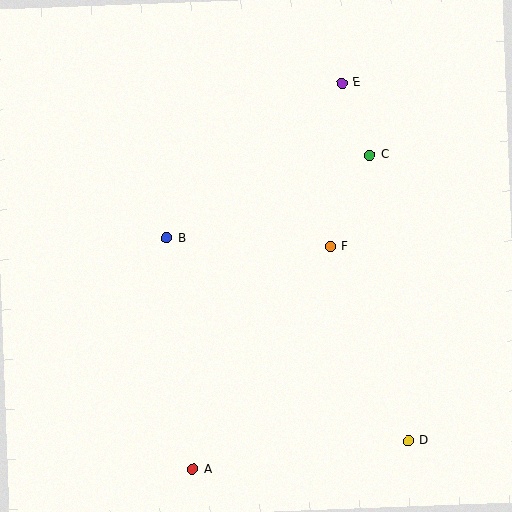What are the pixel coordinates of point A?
Point A is at (193, 469).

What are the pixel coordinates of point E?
Point E is at (342, 83).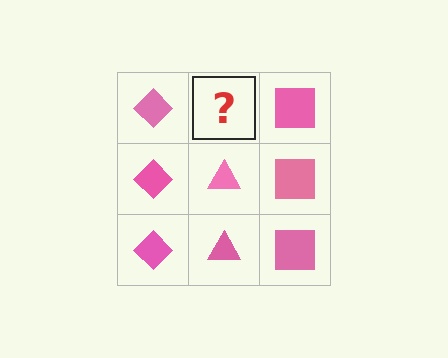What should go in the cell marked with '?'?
The missing cell should contain a pink triangle.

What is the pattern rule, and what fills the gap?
The rule is that each column has a consistent shape. The gap should be filled with a pink triangle.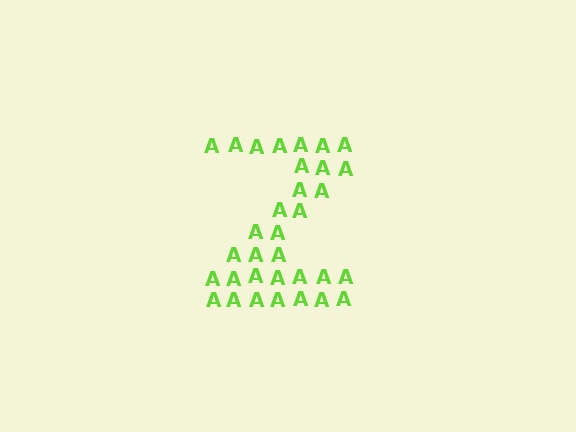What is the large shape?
The large shape is the letter Z.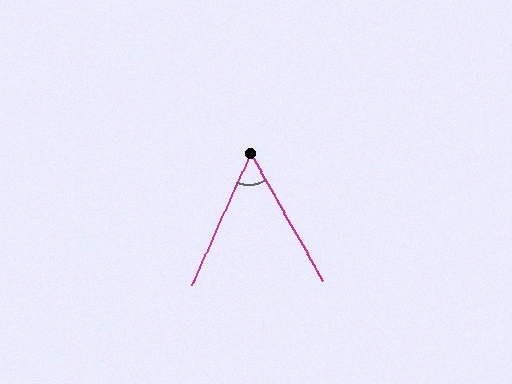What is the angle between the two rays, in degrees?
Approximately 54 degrees.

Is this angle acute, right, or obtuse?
It is acute.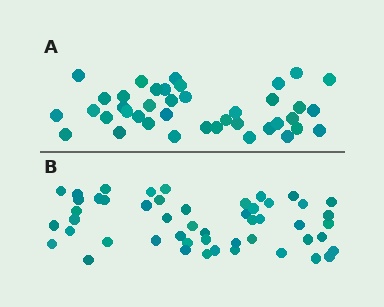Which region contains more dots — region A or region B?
Region B (the bottom region) has more dots.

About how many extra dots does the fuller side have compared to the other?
Region B has roughly 10 or so more dots than region A.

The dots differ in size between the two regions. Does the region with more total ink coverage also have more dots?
No. Region A has more total ink coverage because its dots are larger, but region B actually contains more individual dots. Total area can be misleading — the number of items is what matters here.